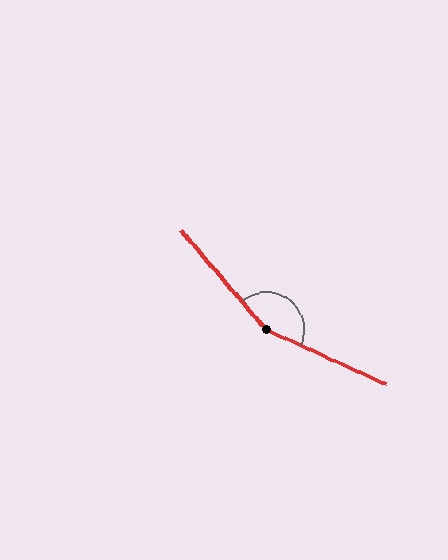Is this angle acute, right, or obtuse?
It is obtuse.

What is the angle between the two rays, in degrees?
Approximately 155 degrees.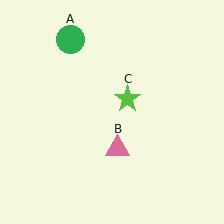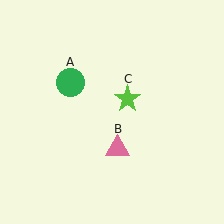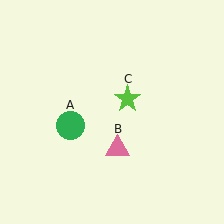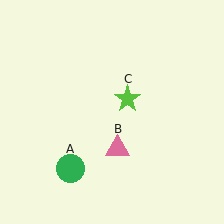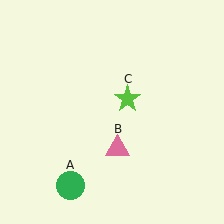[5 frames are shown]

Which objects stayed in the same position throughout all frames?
Pink triangle (object B) and lime star (object C) remained stationary.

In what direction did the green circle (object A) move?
The green circle (object A) moved down.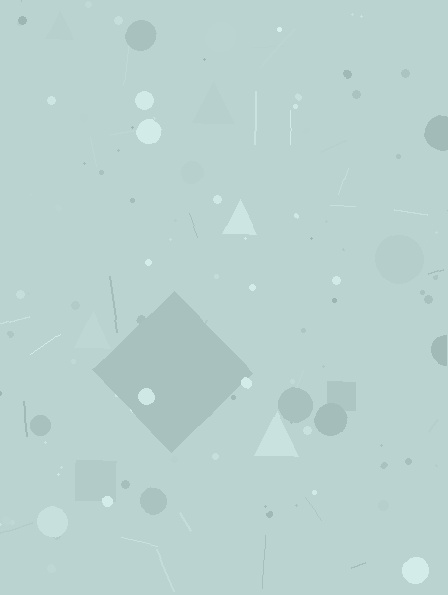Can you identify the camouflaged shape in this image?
The camouflaged shape is a diamond.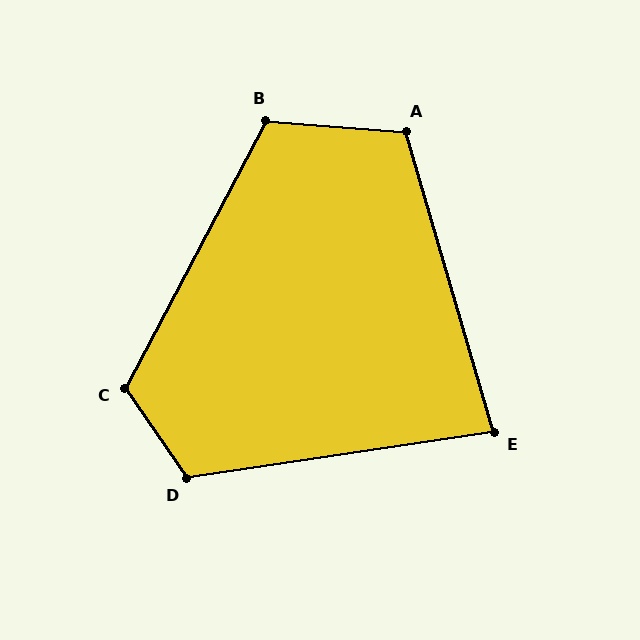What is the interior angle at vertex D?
Approximately 116 degrees (obtuse).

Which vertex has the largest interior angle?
C, at approximately 118 degrees.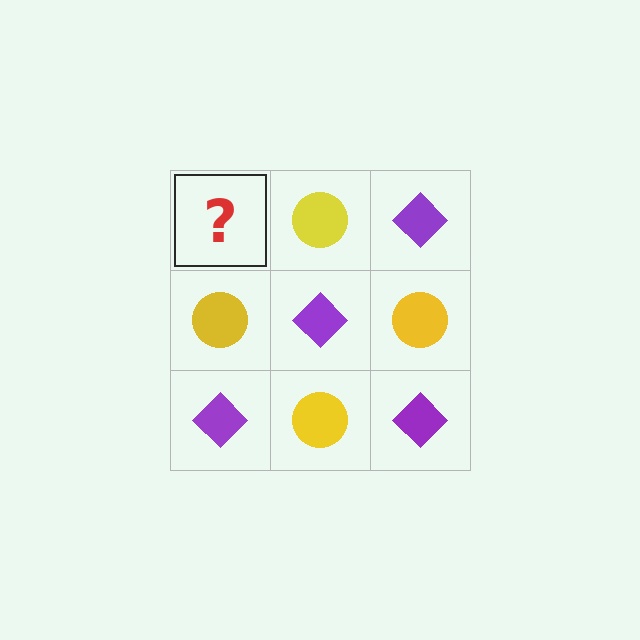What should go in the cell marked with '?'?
The missing cell should contain a purple diamond.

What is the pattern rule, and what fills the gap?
The rule is that it alternates purple diamond and yellow circle in a checkerboard pattern. The gap should be filled with a purple diamond.